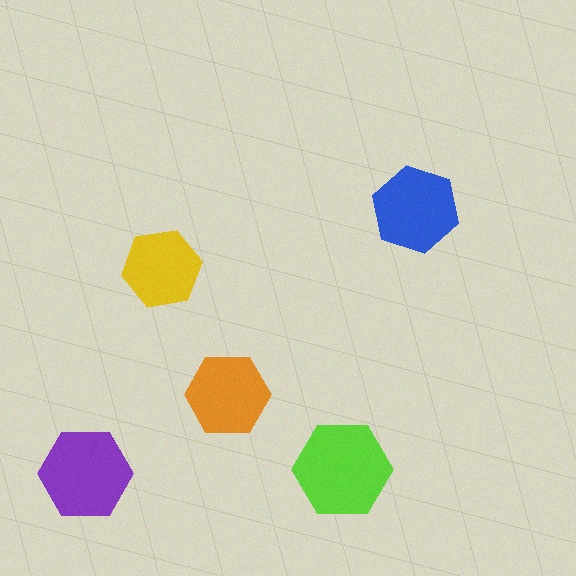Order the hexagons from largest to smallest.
the lime one, the purple one, the blue one, the orange one, the yellow one.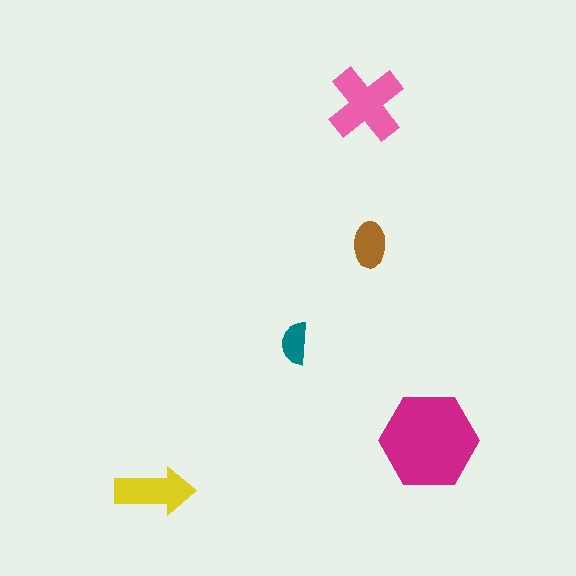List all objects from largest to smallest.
The magenta hexagon, the pink cross, the yellow arrow, the brown ellipse, the teal semicircle.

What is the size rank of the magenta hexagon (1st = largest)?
1st.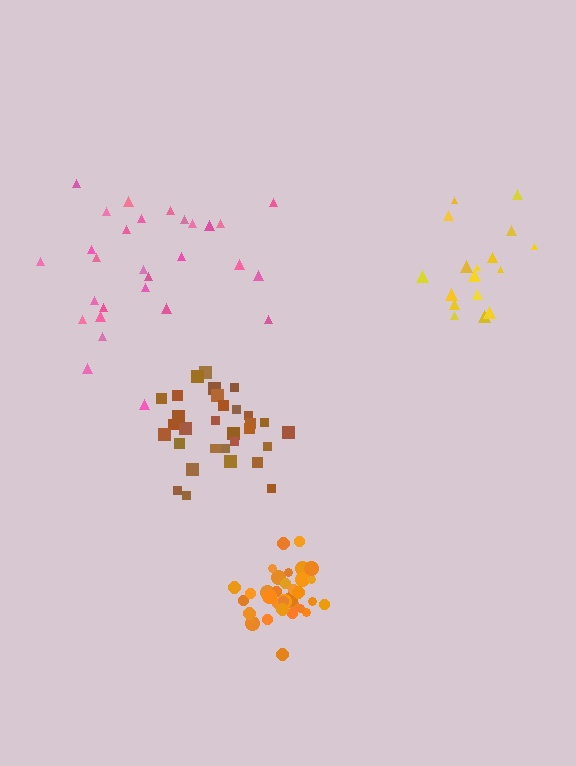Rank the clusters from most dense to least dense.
orange, brown, pink, yellow.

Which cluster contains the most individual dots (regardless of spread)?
Orange (33).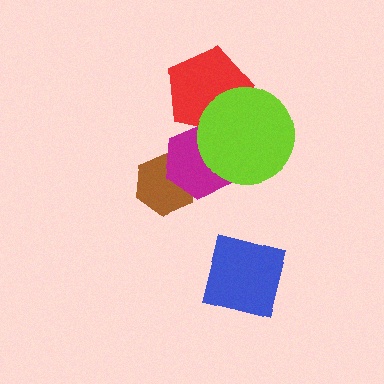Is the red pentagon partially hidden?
Yes, it is partially covered by another shape.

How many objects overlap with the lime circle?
2 objects overlap with the lime circle.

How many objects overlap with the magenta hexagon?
3 objects overlap with the magenta hexagon.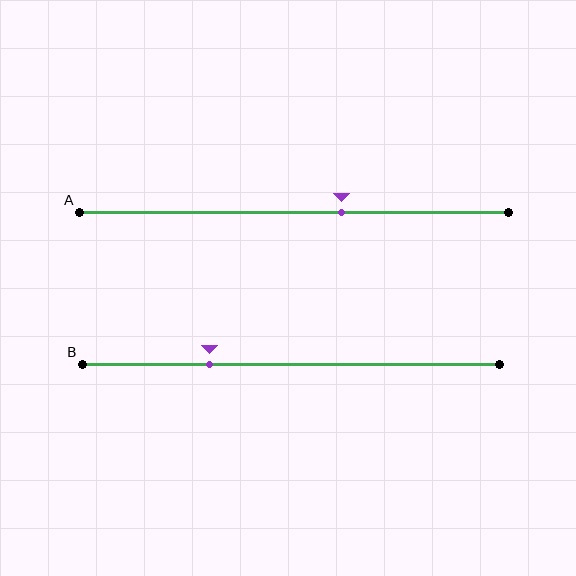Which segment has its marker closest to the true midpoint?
Segment A has its marker closest to the true midpoint.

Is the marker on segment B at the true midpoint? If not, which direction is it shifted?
No, the marker on segment B is shifted to the left by about 19% of the segment length.